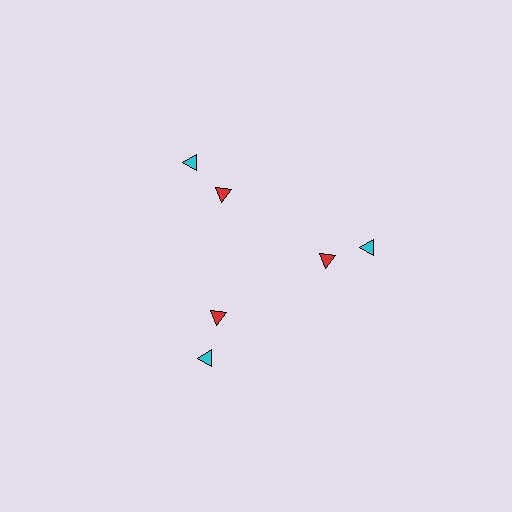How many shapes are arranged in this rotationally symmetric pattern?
There are 6 shapes, arranged in 3 groups of 2.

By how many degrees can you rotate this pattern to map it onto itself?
The pattern maps onto itself every 120 degrees of rotation.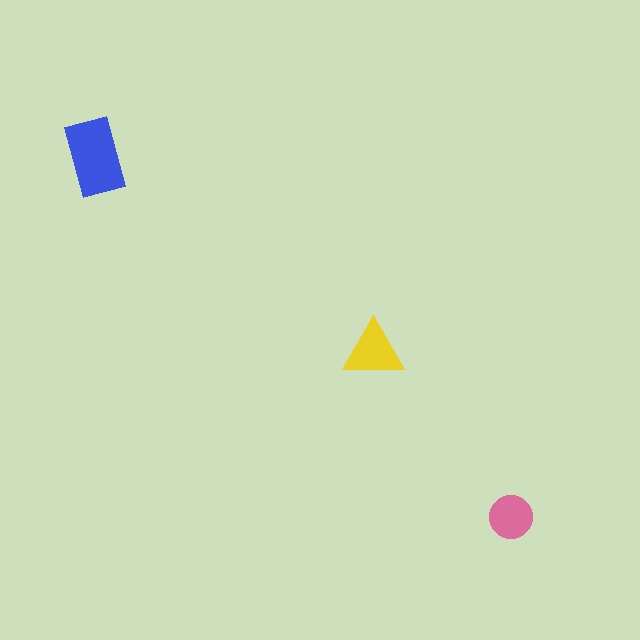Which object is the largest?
The blue rectangle.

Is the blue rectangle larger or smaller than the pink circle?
Larger.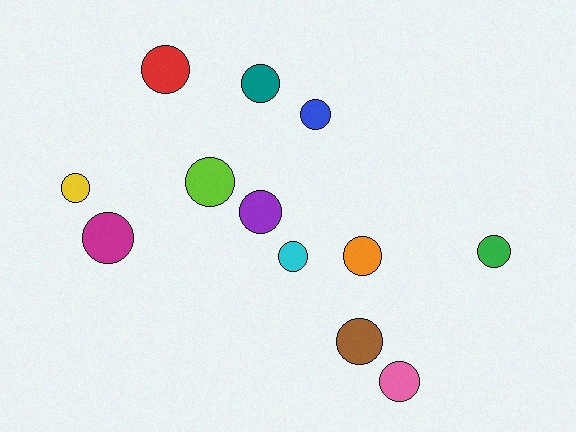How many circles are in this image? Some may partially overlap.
There are 12 circles.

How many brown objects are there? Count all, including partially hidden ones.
There is 1 brown object.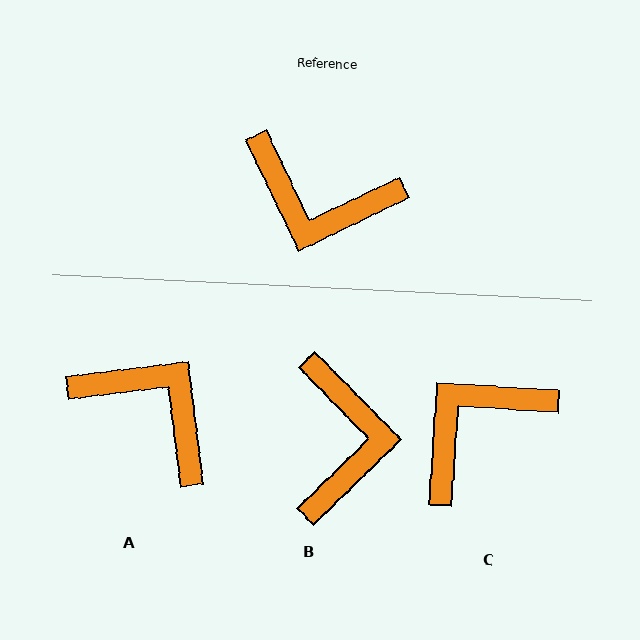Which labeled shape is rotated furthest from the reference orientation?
A, about 161 degrees away.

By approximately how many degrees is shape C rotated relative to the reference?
Approximately 119 degrees clockwise.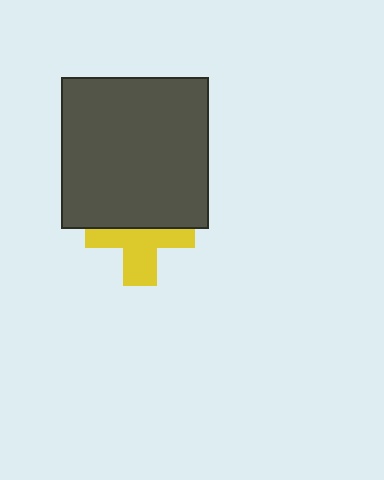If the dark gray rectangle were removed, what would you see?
You would see the complete yellow cross.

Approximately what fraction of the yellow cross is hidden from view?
Roughly 48% of the yellow cross is hidden behind the dark gray rectangle.